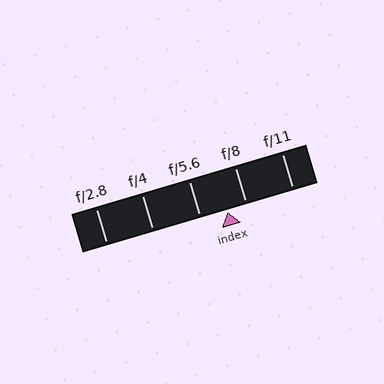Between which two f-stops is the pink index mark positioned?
The index mark is between f/5.6 and f/8.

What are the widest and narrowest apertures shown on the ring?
The widest aperture shown is f/2.8 and the narrowest is f/11.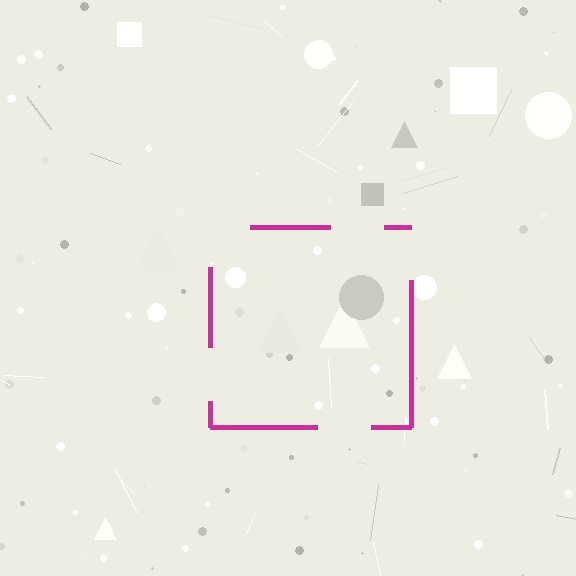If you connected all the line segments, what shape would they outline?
They would outline a square.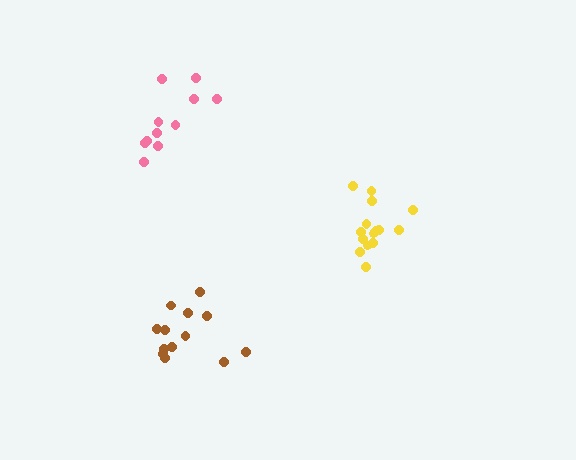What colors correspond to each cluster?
The clusters are colored: yellow, pink, brown.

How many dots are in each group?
Group 1: 15 dots, Group 2: 11 dots, Group 3: 13 dots (39 total).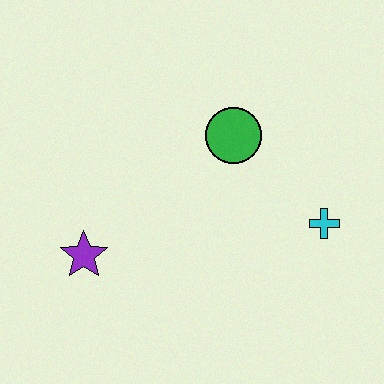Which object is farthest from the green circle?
The purple star is farthest from the green circle.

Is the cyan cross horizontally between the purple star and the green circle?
No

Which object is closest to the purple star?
The green circle is closest to the purple star.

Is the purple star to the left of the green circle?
Yes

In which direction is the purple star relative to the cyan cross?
The purple star is to the left of the cyan cross.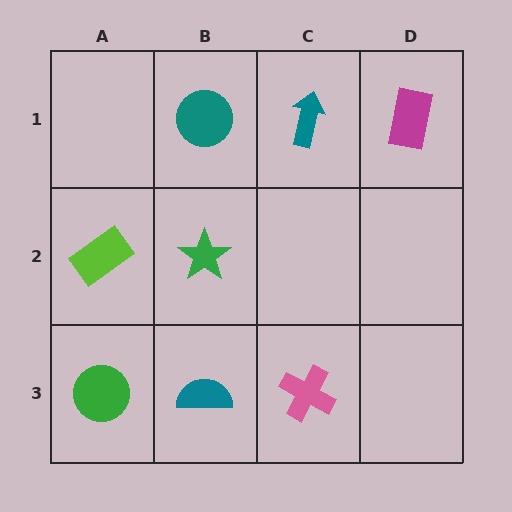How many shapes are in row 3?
3 shapes.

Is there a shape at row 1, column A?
No, that cell is empty.